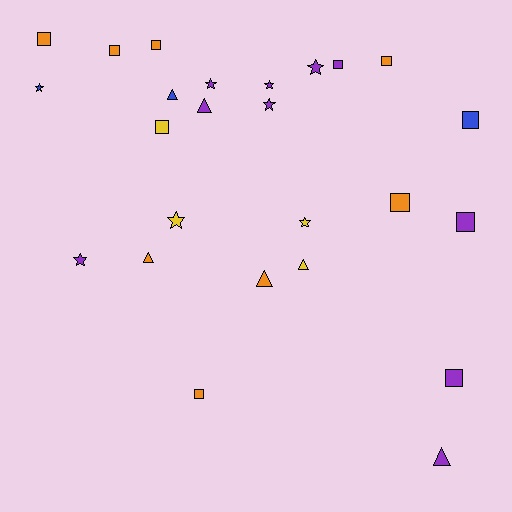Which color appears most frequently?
Purple, with 10 objects.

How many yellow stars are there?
There are 2 yellow stars.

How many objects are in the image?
There are 25 objects.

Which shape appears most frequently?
Square, with 11 objects.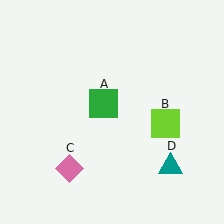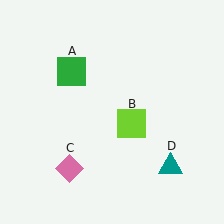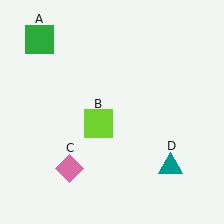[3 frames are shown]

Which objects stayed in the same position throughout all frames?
Pink diamond (object C) and teal triangle (object D) remained stationary.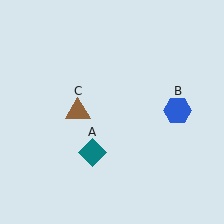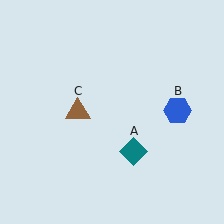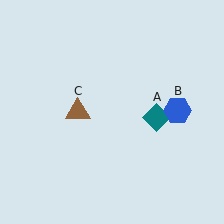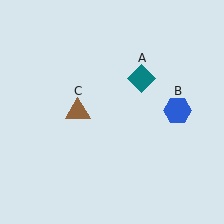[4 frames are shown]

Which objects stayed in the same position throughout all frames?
Blue hexagon (object B) and brown triangle (object C) remained stationary.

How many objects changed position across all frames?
1 object changed position: teal diamond (object A).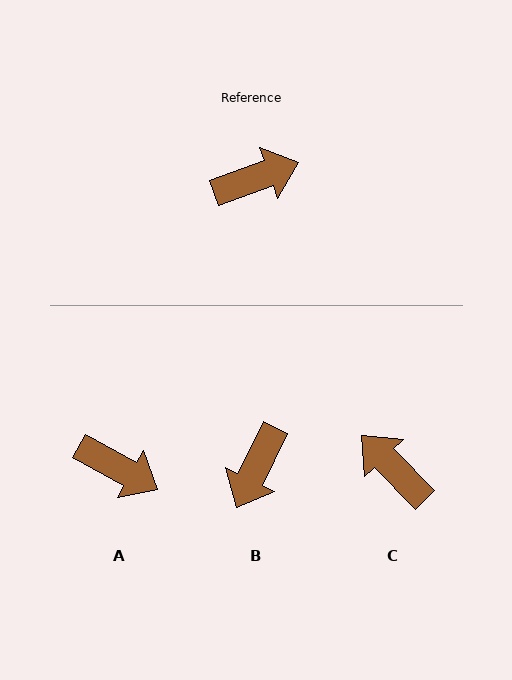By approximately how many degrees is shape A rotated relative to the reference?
Approximately 49 degrees clockwise.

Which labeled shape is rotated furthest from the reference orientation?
B, about 136 degrees away.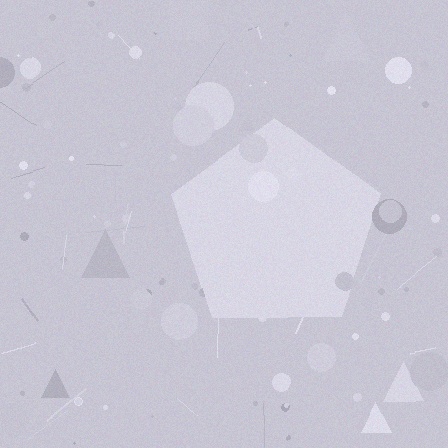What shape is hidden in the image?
A pentagon is hidden in the image.